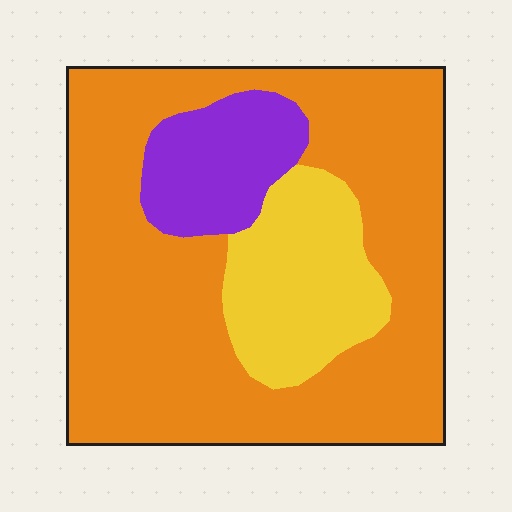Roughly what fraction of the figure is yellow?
Yellow covers roughly 20% of the figure.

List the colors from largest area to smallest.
From largest to smallest: orange, yellow, purple.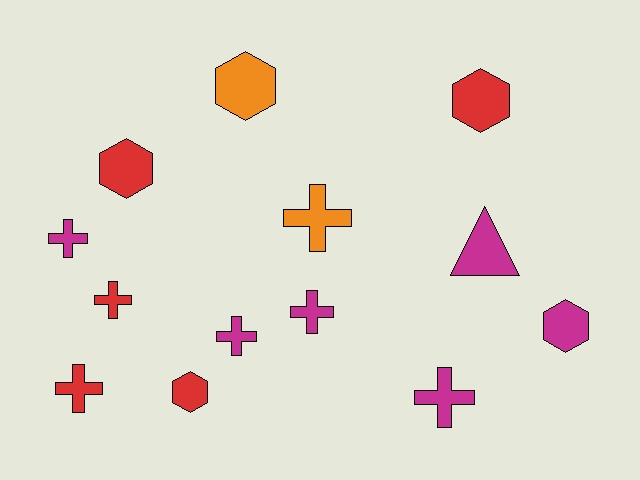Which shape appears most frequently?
Cross, with 7 objects.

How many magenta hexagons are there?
There is 1 magenta hexagon.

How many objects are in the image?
There are 13 objects.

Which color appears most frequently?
Magenta, with 6 objects.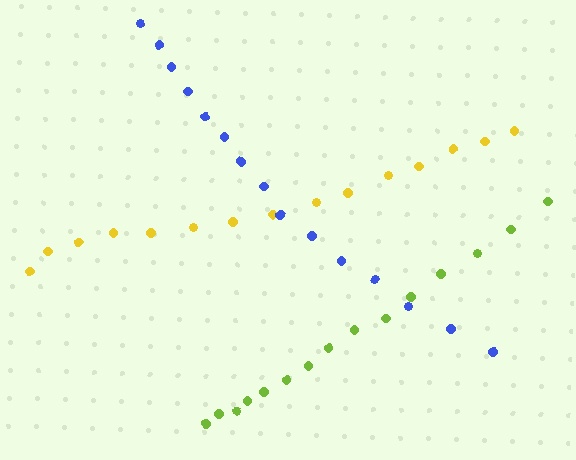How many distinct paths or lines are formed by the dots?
There are 3 distinct paths.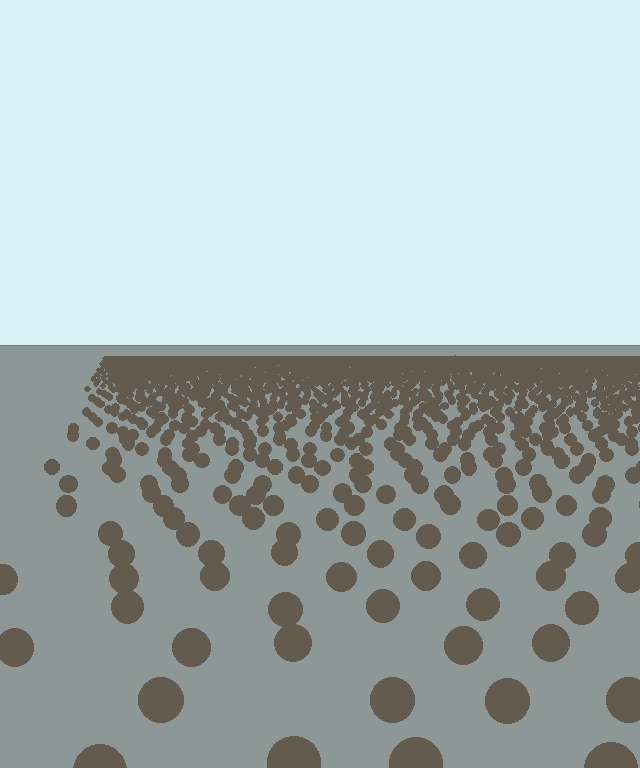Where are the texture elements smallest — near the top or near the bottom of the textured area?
Near the top.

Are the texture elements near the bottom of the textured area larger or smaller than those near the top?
Larger. Near the bottom, elements are closer to the viewer and appear at a bigger on-screen size.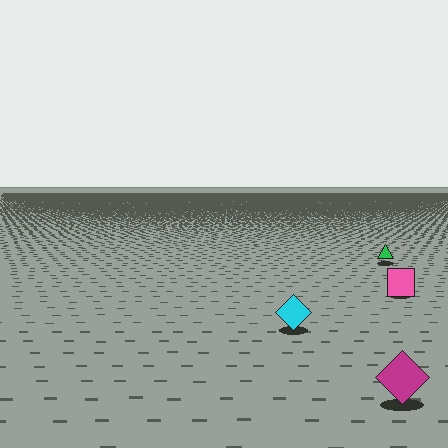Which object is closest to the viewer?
The magenta diamond is closest. The texture marks near it are larger and more spread out.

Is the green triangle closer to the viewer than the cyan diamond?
No. The cyan diamond is closer — you can tell from the texture gradient: the ground texture is coarser near it.